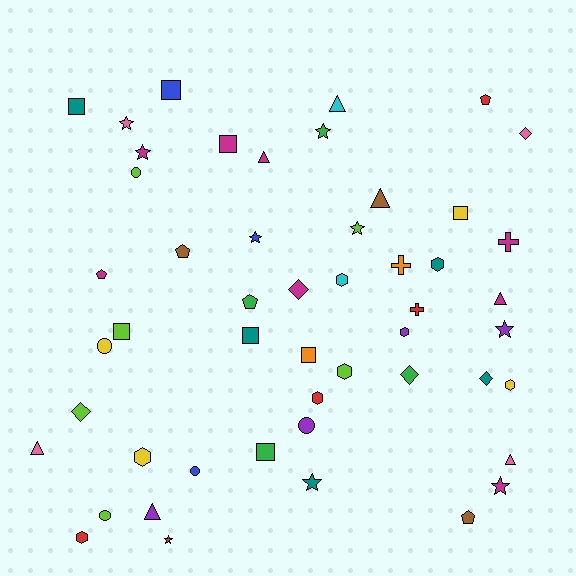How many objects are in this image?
There are 50 objects.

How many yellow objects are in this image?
There are 4 yellow objects.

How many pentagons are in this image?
There are 5 pentagons.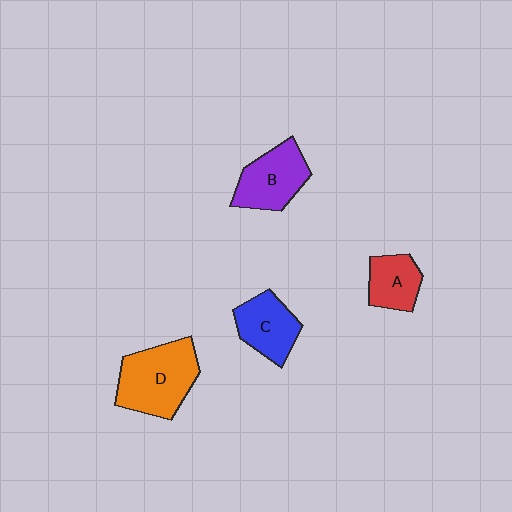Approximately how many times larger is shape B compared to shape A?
Approximately 1.4 times.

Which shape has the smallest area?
Shape A (red).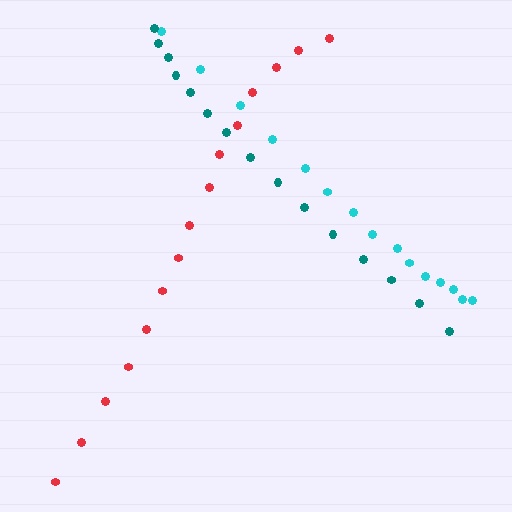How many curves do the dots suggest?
There are 3 distinct paths.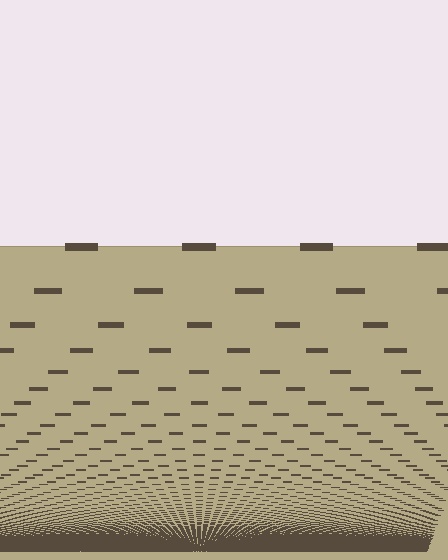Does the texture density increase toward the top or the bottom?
Density increases toward the bottom.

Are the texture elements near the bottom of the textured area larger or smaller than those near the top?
Smaller. The gradient is inverted — elements near the bottom are smaller and denser.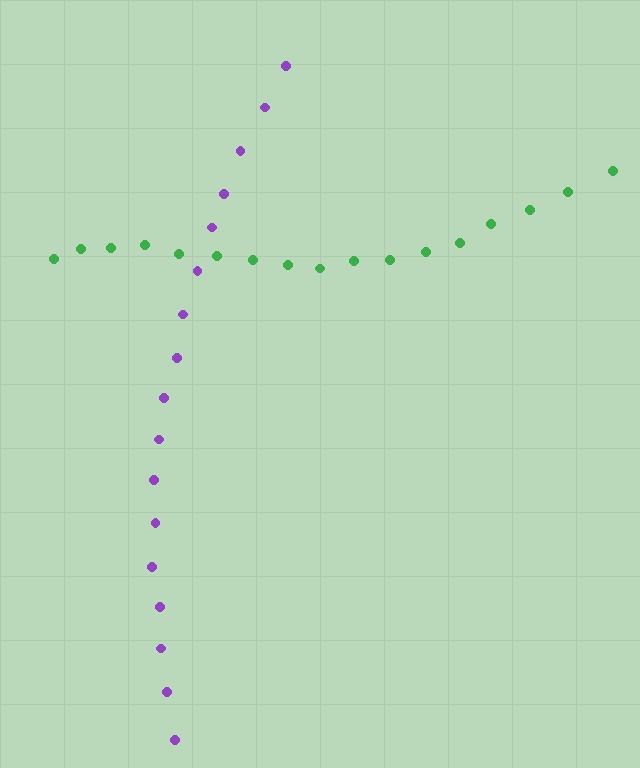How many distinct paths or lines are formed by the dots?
There are 2 distinct paths.